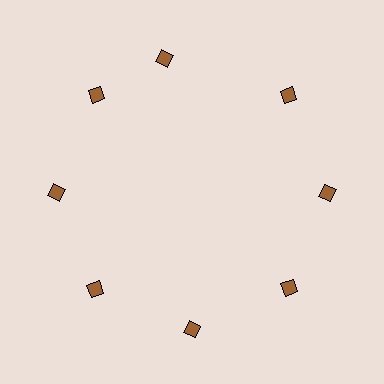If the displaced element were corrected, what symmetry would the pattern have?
It would have 8-fold rotational symmetry — the pattern would map onto itself every 45 degrees.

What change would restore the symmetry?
The symmetry would be restored by rotating it back into even spacing with its neighbors so that all 8 diamonds sit at equal angles and equal distance from the center.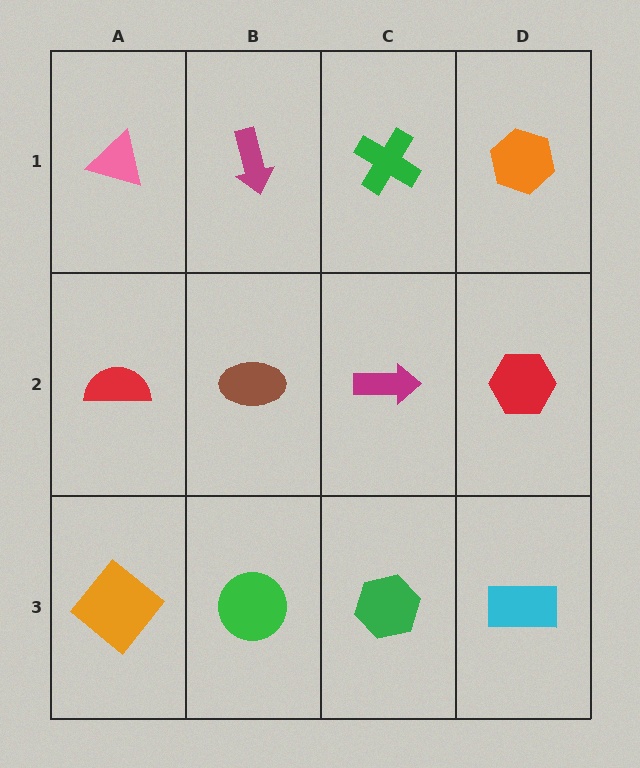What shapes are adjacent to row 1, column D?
A red hexagon (row 2, column D), a green cross (row 1, column C).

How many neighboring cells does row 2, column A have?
3.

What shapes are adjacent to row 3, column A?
A red semicircle (row 2, column A), a green circle (row 3, column B).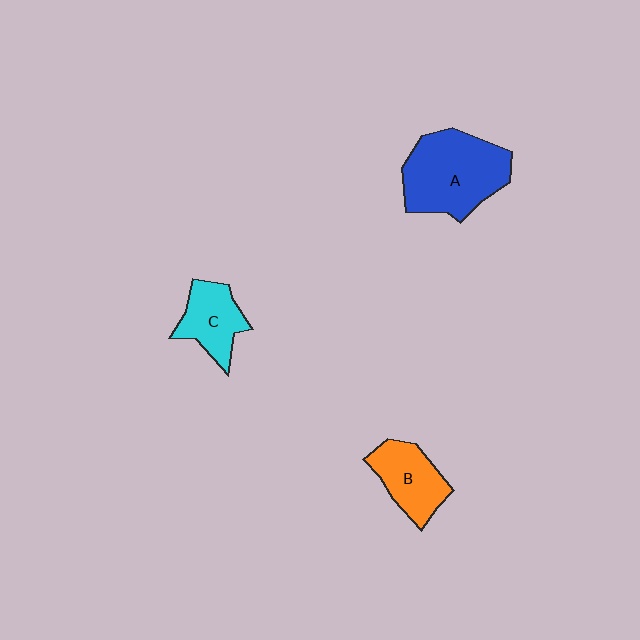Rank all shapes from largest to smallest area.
From largest to smallest: A (blue), B (orange), C (cyan).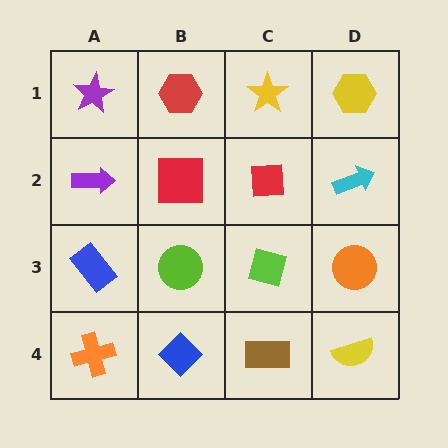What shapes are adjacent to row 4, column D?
An orange circle (row 3, column D), a brown rectangle (row 4, column C).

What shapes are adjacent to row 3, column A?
A purple arrow (row 2, column A), an orange cross (row 4, column A), a lime circle (row 3, column B).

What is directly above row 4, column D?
An orange circle.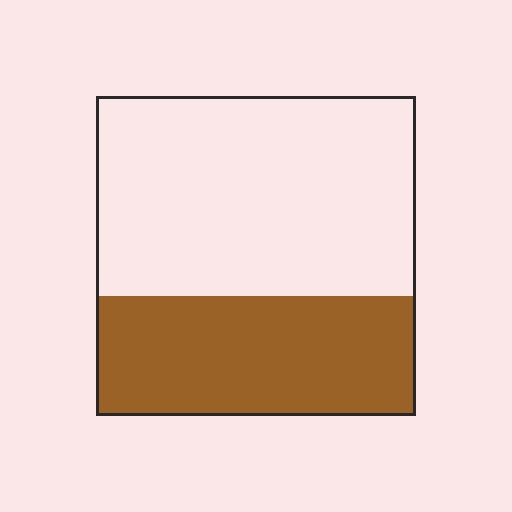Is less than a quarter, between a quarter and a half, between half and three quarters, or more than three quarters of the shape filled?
Between a quarter and a half.